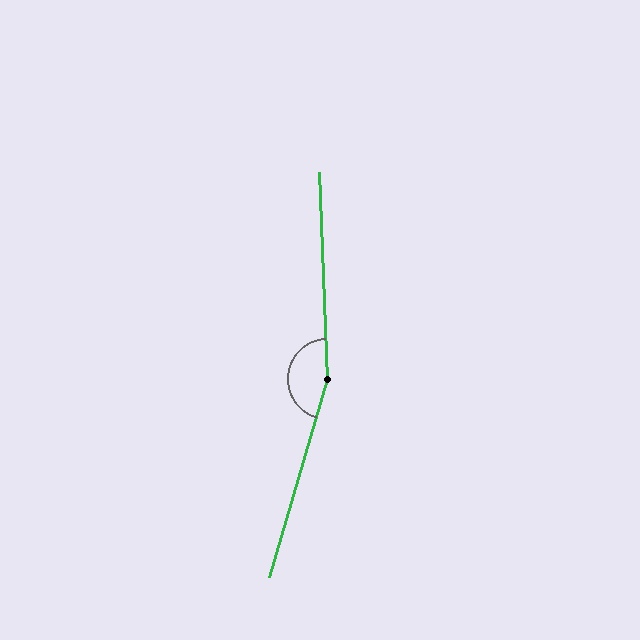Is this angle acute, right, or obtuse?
It is obtuse.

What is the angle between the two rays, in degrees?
Approximately 162 degrees.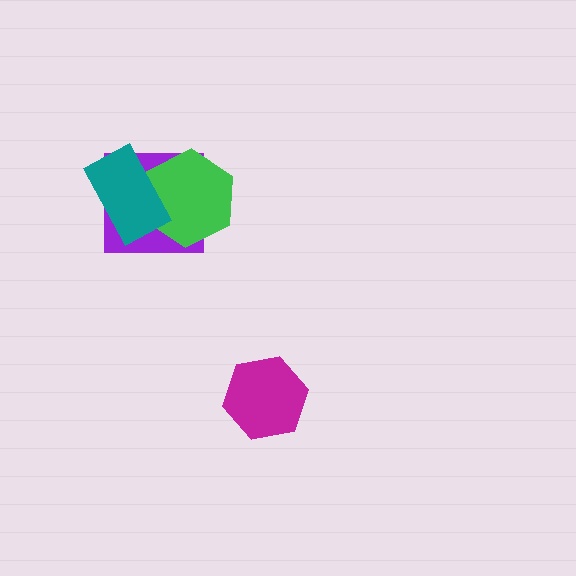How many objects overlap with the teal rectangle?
2 objects overlap with the teal rectangle.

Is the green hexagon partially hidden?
Yes, it is partially covered by another shape.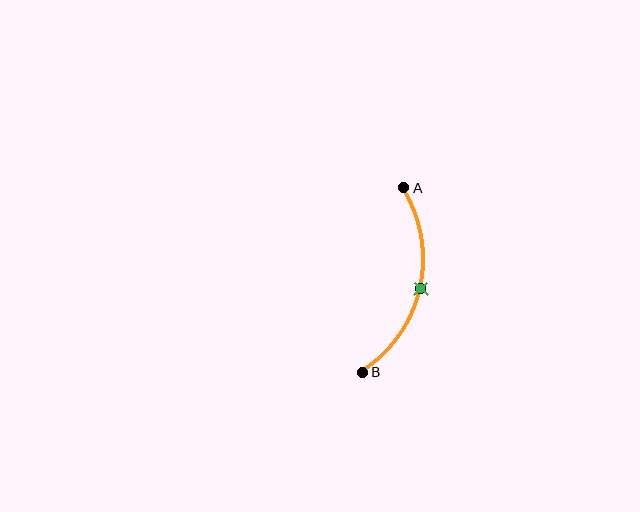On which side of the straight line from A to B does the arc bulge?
The arc bulges to the right of the straight line connecting A and B.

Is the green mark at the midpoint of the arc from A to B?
Yes. The green mark lies on the arc at equal arc-length from both A and B — it is the arc midpoint.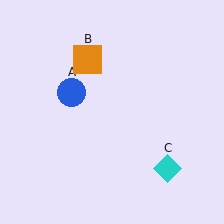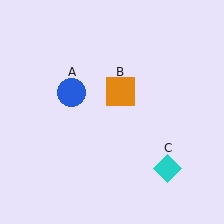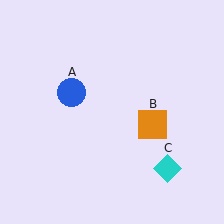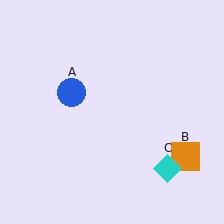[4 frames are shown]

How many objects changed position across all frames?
1 object changed position: orange square (object B).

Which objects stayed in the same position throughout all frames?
Blue circle (object A) and cyan diamond (object C) remained stationary.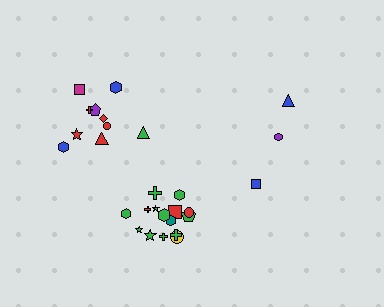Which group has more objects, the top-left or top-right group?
The top-left group.